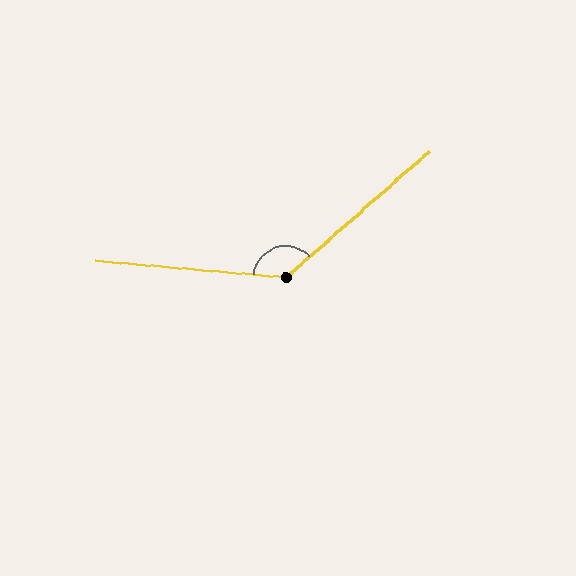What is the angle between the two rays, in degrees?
Approximately 133 degrees.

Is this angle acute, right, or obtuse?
It is obtuse.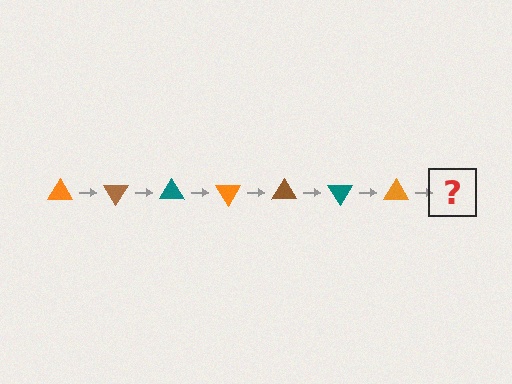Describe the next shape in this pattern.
It should be a brown triangle, rotated 420 degrees from the start.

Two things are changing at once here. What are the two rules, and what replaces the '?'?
The two rules are that it rotates 60 degrees each step and the color cycles through orange, brown, and teal. The '?' should be a brown triangle, rotated 420 degrees from the start.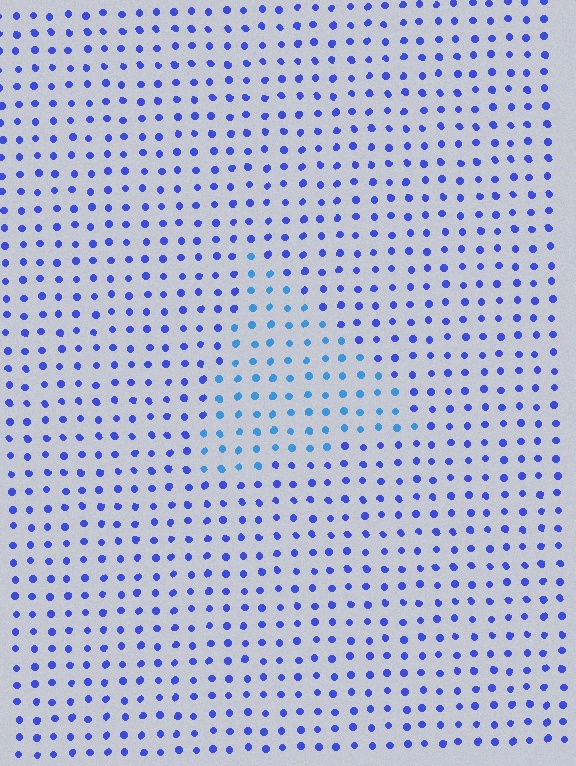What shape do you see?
I see a triangle.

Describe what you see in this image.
The image is filled with small blue elements in a uniform arrangement. A triangle-shaped region is visible where the elements are tinted to a slightly different hue, forming a subtle color boundary.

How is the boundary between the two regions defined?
The boundary is defined purely by a slight shift in hue (about 29 degrees). Spacing, size, and orientation are identical on both sides.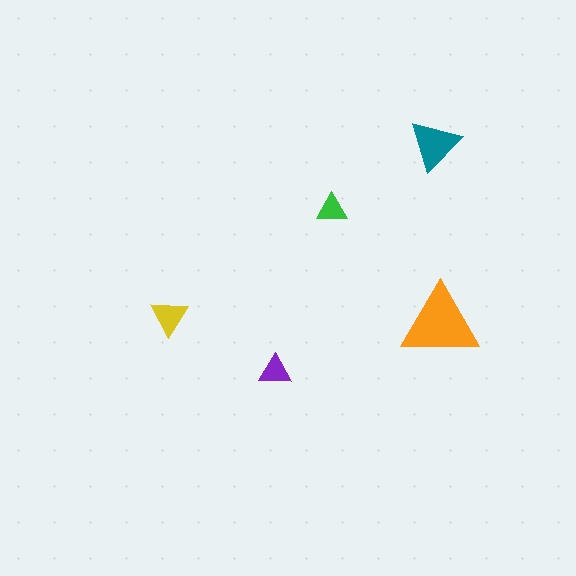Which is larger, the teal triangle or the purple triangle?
The teal one.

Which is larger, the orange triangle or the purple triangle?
The orange one.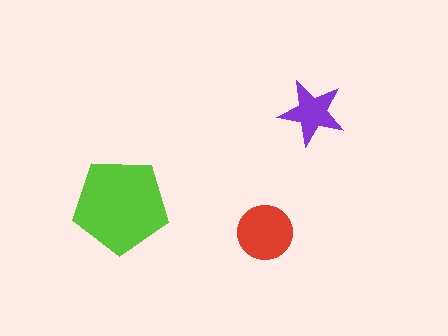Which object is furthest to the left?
The lime pentagon is leftmost.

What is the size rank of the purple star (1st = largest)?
3rd.